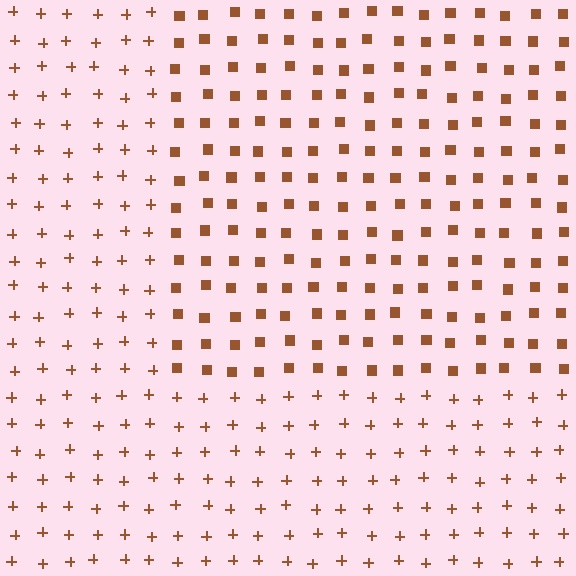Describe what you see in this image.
The image is filled with small brown elements arranged in a uniform grid. A rectangle-shaped region contains squares, while the surrounding area contains plus signs. The boundary is defined purely by the change in element shape.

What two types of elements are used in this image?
The image uses squares inside the rectangle region and plus signs outside it.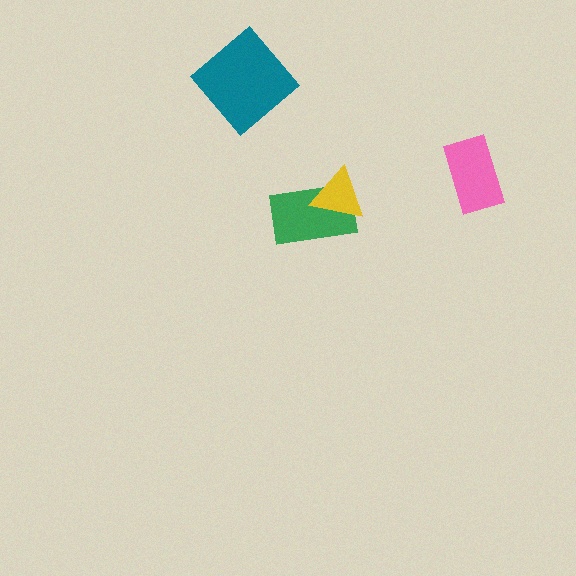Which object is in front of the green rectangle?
The yellow triangle is in front of the green rectangle.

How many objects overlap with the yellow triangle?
1 object overlaps with the yellow triangle.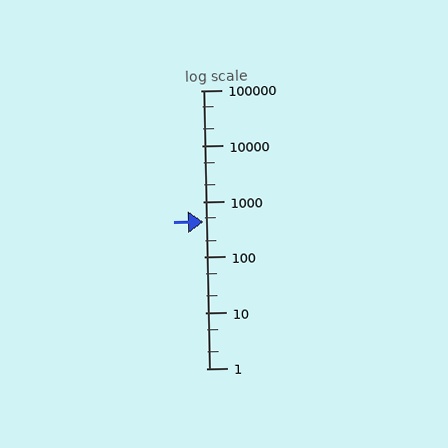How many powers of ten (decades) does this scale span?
The scale spans 5 decades, from 1 to 100000.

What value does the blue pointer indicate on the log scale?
The pointer indicates approximately 440.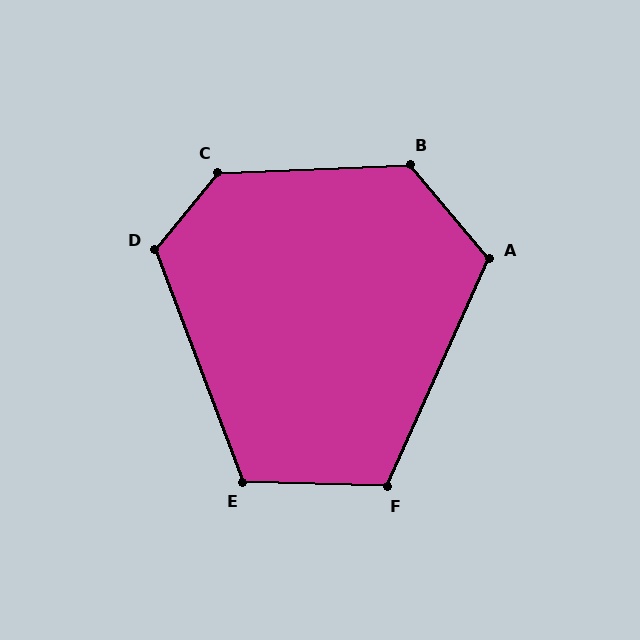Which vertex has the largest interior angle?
C, at approximately 131 degrees.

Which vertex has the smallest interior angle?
F, at approximately 112 degrees.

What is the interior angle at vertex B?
Approximately 128 degrees (obtuse).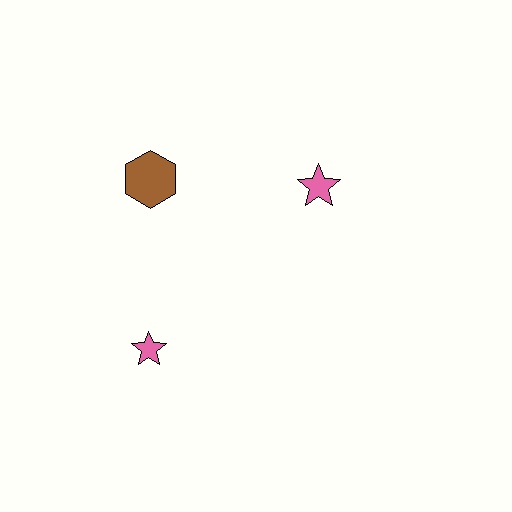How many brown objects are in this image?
There is 1 brown object.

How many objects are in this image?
There are 3 objects.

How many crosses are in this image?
There are no crosses.